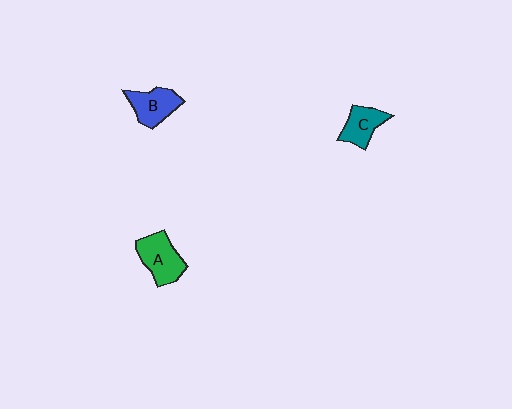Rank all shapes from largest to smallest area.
From largest to smallest: A (green), B (blue), C (teal).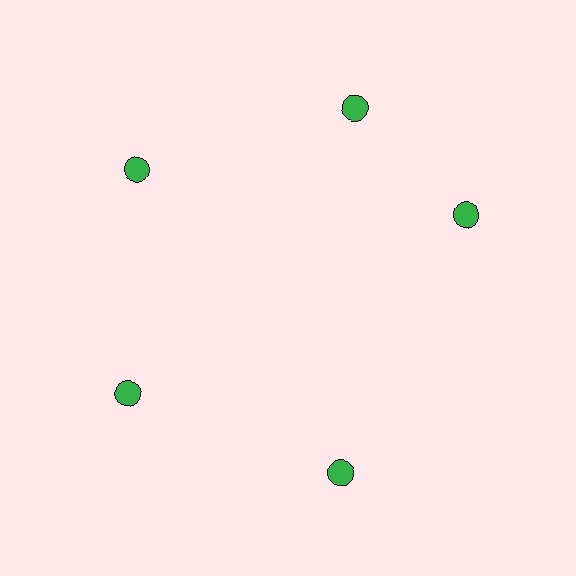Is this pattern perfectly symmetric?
No. The 5 green circles are arranged in a ring, but one element near the 3 o'clock position is rotated out of alignment along the ring, breaking the 5-fold rotational symmetry.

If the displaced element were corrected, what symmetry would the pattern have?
It would have 5-fold rotational symmetry — the pattern would map onto itself every 72 degrees.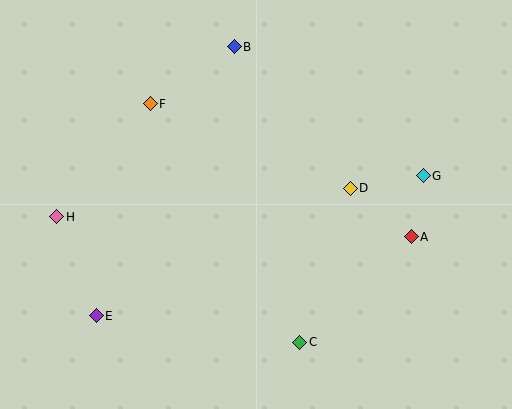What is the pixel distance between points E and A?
The distance between E and A is 325 pixels.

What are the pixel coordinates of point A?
Point A is at (411, 237).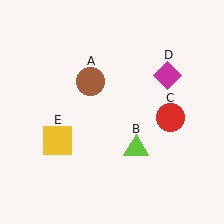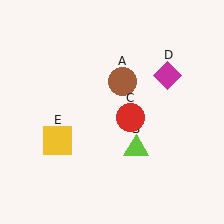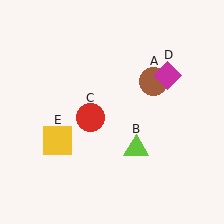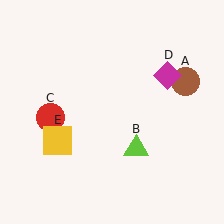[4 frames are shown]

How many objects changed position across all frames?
2 objects changed position: brown circle (object A), red circle (object C).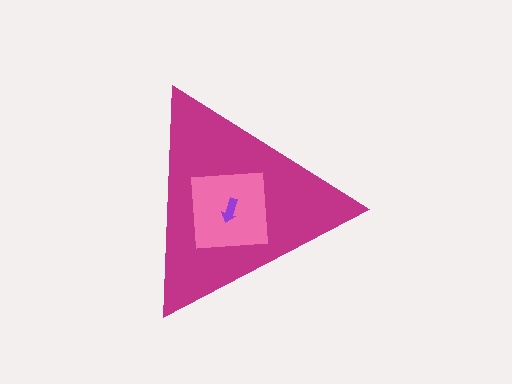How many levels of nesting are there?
3.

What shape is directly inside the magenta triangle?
The pink square.